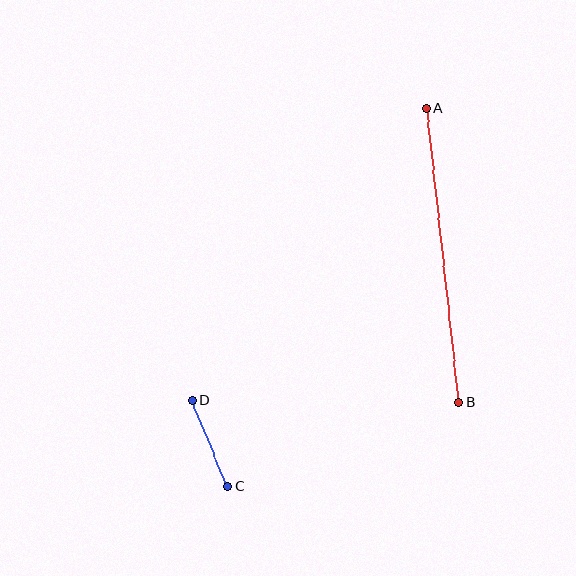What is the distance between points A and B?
The distance is approximately 295 pixels.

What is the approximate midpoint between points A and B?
The midpoint is at approximately (442, 255) pixels.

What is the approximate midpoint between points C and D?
The midpoint is at approximately (210, 443) pixels.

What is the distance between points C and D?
The distance is approximately 93 pixels.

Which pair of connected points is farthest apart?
Points A and B are farthest apart.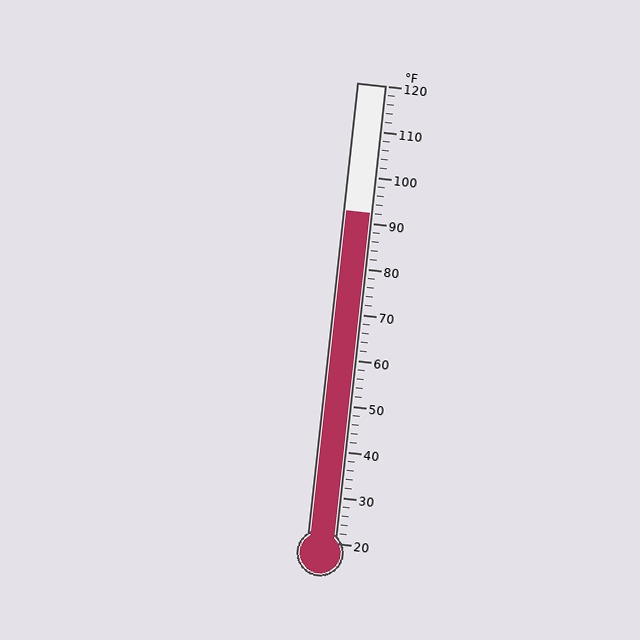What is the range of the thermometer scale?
The thermometer scale ranges from 20°F to 120°F.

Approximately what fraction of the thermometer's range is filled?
The thermometer is filled to approximately 70% of its range.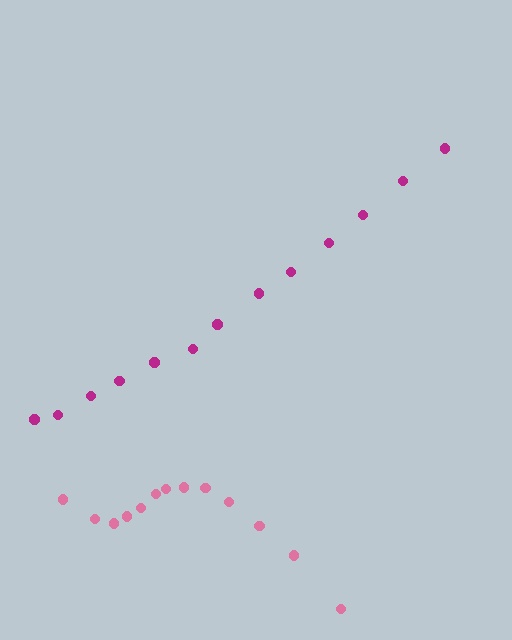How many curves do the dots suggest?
There are 2 distinct paths.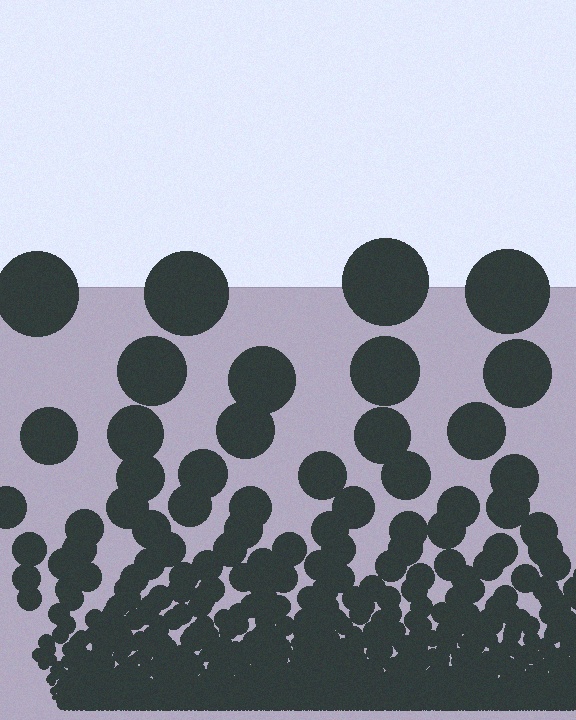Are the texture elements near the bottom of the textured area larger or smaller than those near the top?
Smaller. The gradient is inverted — elements near the bottom are smaller and denser.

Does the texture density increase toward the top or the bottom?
Density increases toward the bottom.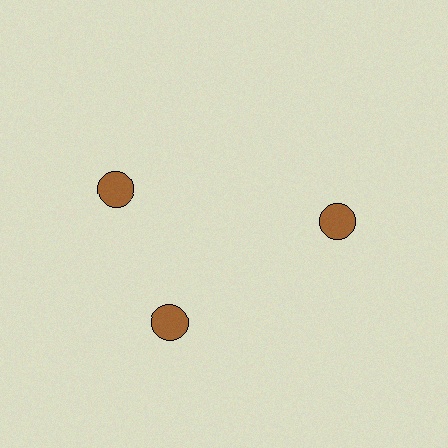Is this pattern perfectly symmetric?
No. The 3 brown circles are arranged in a ring, but one element near the 11 o'clock position is rotated out of alignment along the ring, breaking the 3-fold rotational symmetry.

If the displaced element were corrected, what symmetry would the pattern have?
It would have 3-fold rotational symmetry — the pattern would map onto itself every 120 degrees.